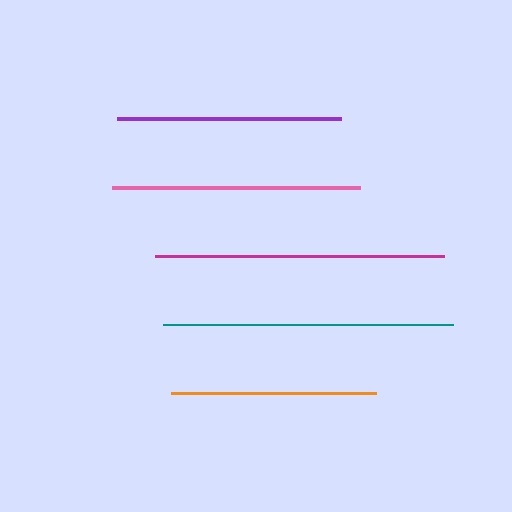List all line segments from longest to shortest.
From longest to shortest: teal, magenta, pink, purple, orange.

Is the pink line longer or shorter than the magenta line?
The magenta line is longer than the pink line.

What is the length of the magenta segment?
The magenta segment is approximately 289 pixels long.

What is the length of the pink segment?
The pink segment is approximately 247 pixels long.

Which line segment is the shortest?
The orange line is the shortest at approximately 205 pixels.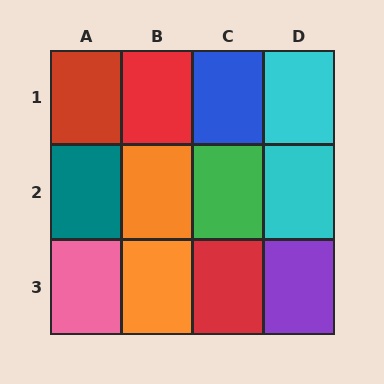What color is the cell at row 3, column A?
Pink.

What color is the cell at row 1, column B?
Red.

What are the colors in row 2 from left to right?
Teal, orange, green, cyan.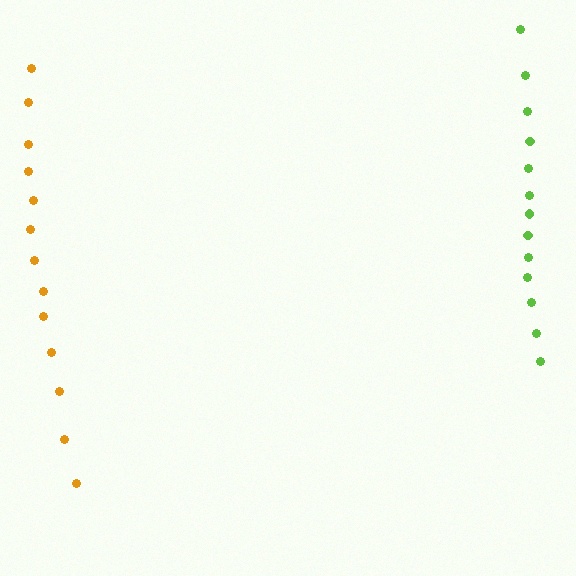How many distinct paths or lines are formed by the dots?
There are 2 distinct paths.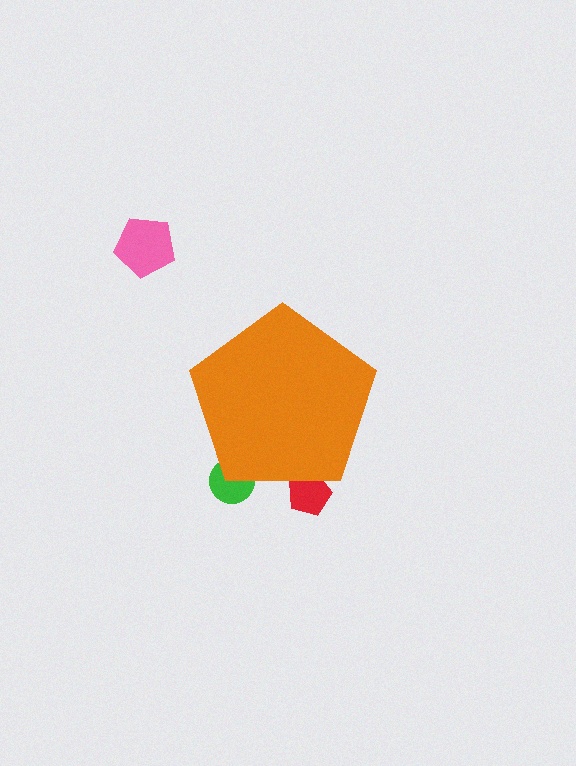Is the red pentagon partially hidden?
Yes, the red pentagon is partially hidden behind the orange pentagon.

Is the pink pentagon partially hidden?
No, the pink pentagon is fully visible.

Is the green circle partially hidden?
Yes, the green circle is partially hidden behind the orange pentagon.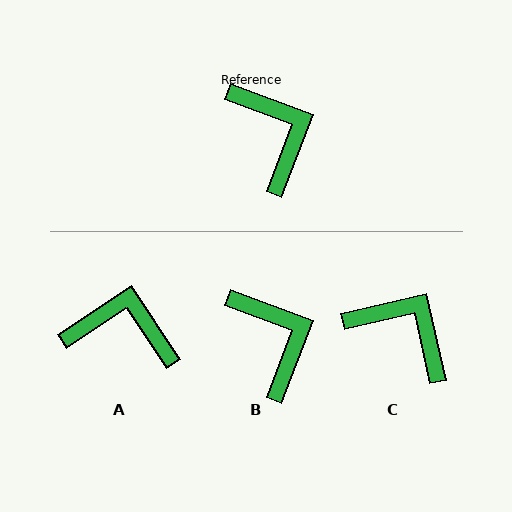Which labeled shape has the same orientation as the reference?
B.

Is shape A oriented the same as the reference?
No, it is off by about 54 degrees.